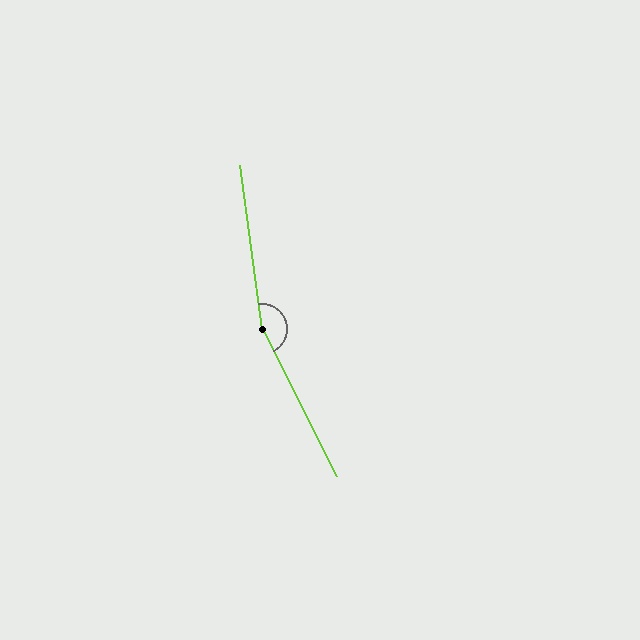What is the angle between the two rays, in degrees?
Approximately 161 degrees.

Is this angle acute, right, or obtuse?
It is obtuse.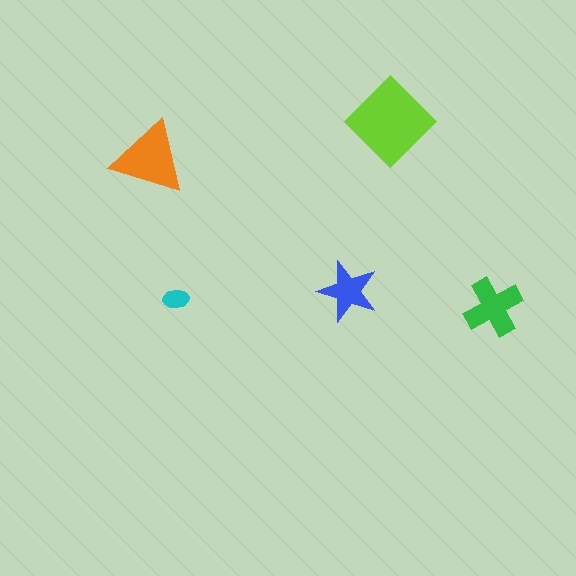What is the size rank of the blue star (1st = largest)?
4th.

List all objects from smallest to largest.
The cyan ellipse, the blue star, the green cross, the orange triangle, the lime diamond.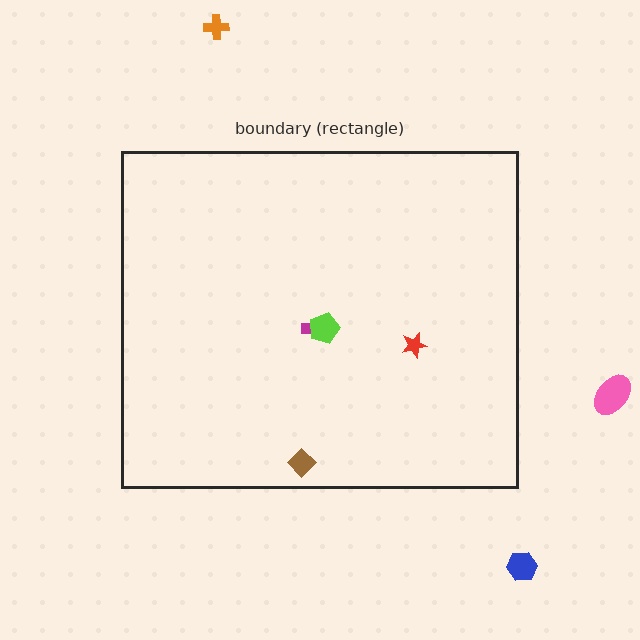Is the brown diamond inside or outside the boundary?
Inside.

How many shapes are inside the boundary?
4 inside, 3 outside.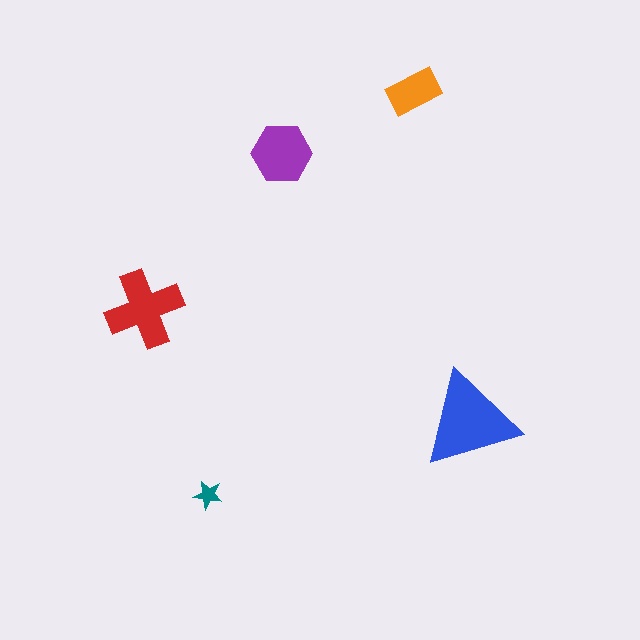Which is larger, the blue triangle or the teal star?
The blue triangle.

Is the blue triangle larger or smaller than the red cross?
Larger.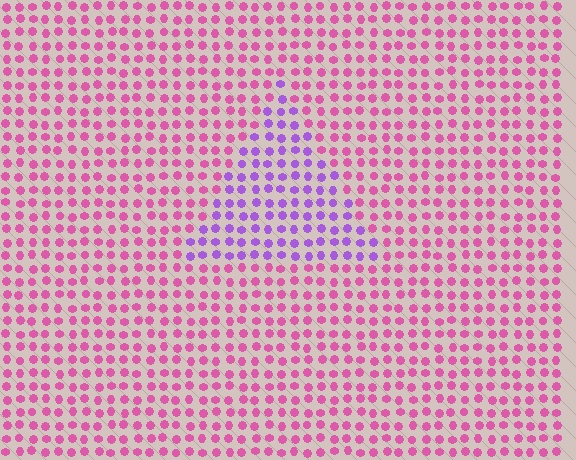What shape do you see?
I see a triangle.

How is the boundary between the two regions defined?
The boundary is defined purely by a slight shift in hue (about 48 degrees). Spacing, size, and orientation are identical on both sides.